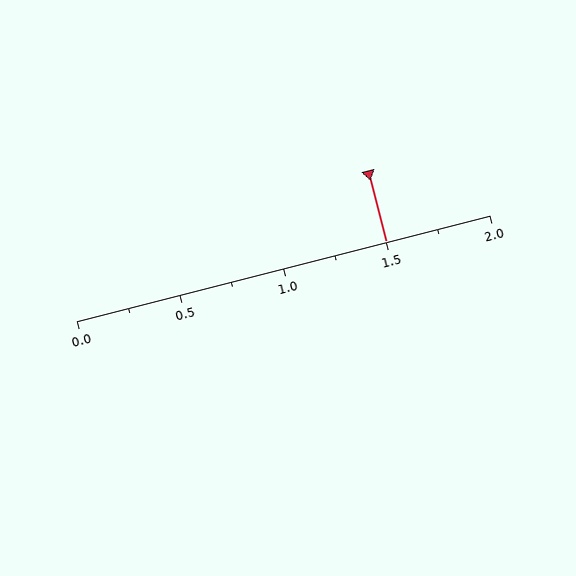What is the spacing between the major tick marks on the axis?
The major ticks are spaced 0.5 apart.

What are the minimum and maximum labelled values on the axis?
The axis runs from 0.0 to 2.0.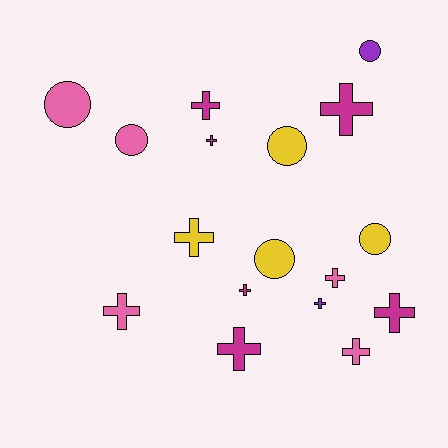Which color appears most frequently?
Magenta, with 6 objects.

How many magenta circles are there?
There are no magenta circles.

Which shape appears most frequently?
Cross, with 11 objects.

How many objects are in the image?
There are 17 objects.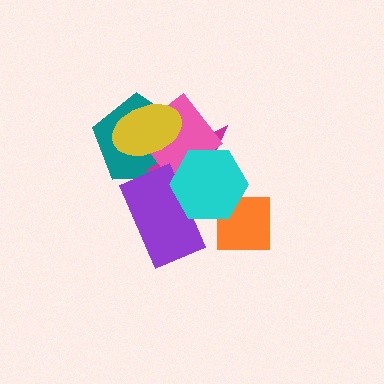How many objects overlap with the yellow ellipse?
3 objects overlap with the yellow ellipse.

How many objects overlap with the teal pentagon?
4 objects overlap with the teal pentagon.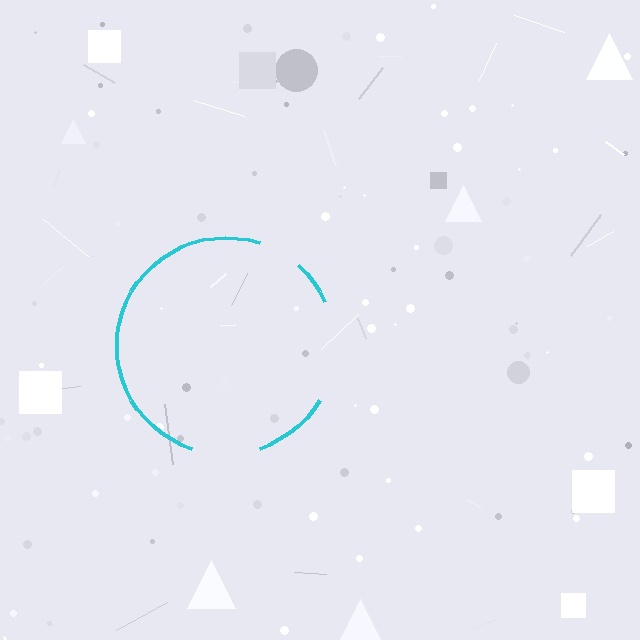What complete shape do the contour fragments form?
The contour fragments form a circle.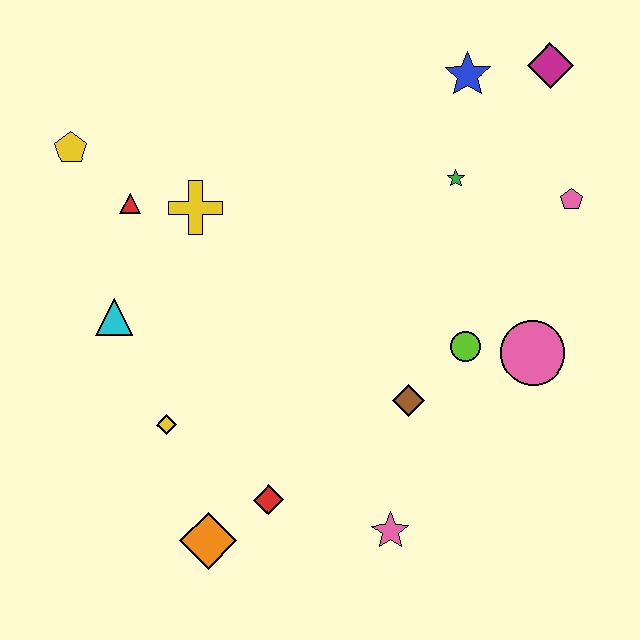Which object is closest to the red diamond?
The orange diamond is closest to the red diamond.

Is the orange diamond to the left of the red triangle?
No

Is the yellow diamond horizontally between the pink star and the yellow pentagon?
Yes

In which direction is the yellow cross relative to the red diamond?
The yellow cross is above the red diamond.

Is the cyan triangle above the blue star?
No